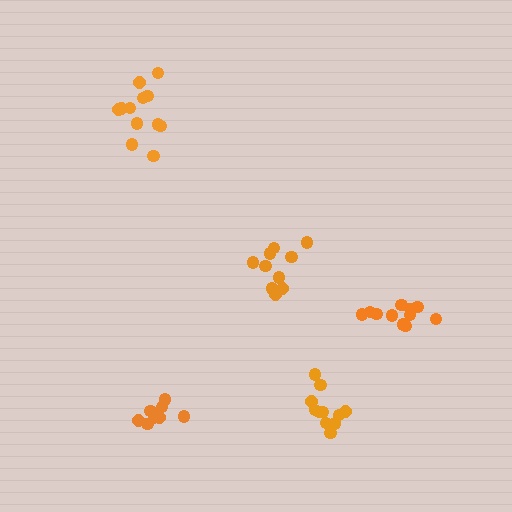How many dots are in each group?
Group 1: 10 dots, Group 2: 8 dots, Group 3: 12 dots, Group 4: 11 dots, Group 5: 11 dots (52 total).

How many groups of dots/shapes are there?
There are 5 groups.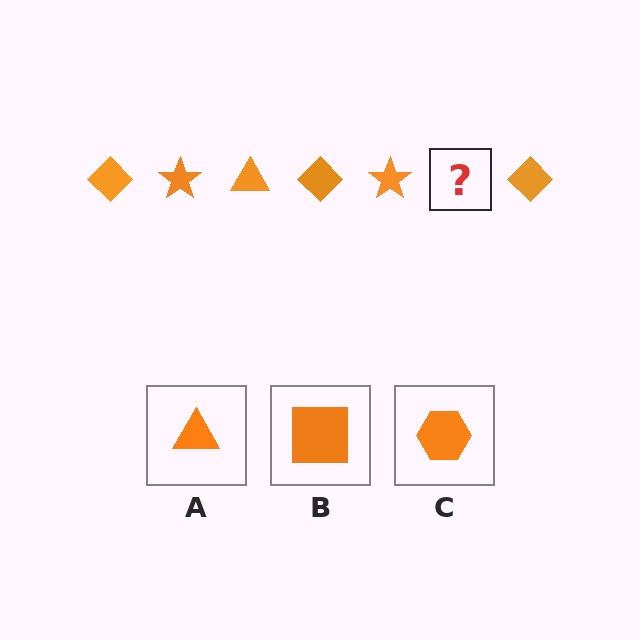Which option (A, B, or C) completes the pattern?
A.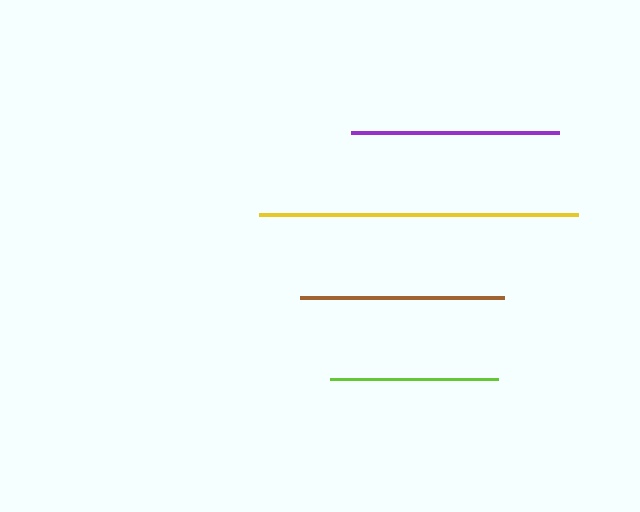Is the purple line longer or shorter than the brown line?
The purple line is longer than the brown line.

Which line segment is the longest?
The yellow line is the longest at approximately 319 pixels.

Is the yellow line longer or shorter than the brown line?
The yellow line is longer than the brown line.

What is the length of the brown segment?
The brown segment is approximately 204 pixels long.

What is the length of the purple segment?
The purple segment is approximately 208 pixels long.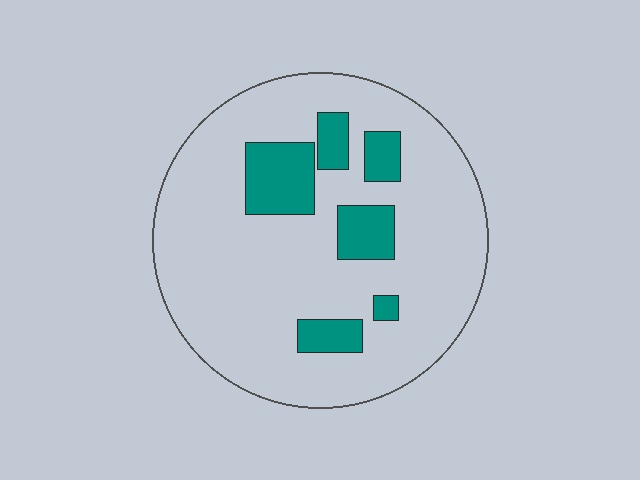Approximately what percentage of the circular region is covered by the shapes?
Approximately 15%.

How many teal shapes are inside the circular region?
6.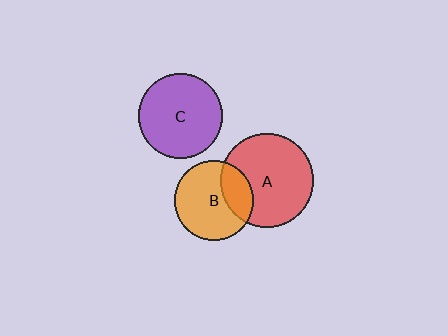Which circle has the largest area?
Circle A (red).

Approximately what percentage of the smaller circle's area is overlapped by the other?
Approximately 30%.